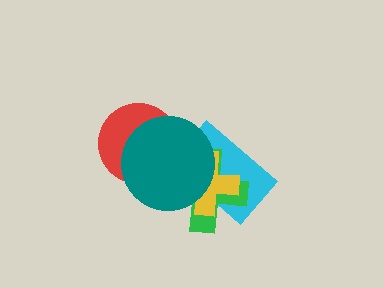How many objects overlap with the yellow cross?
3 objects overlap with the yellow cross.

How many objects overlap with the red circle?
1 object overlaps with the red circle.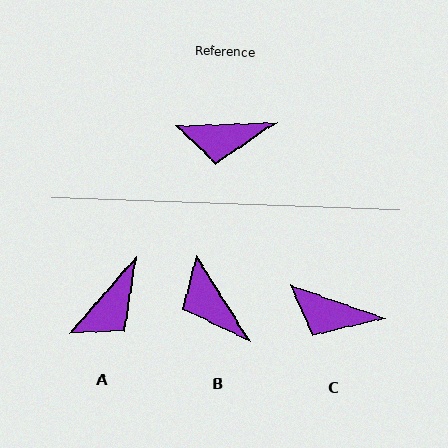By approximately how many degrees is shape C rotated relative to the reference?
Approximately 21 degrees clockwise.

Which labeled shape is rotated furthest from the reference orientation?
B, about 59 degrees away.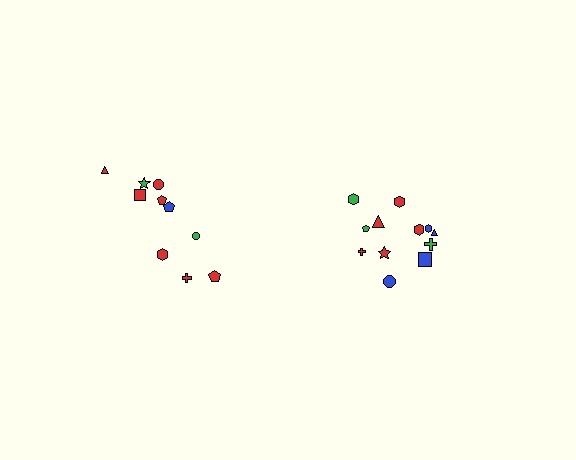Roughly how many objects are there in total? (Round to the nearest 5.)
Roughly 20 objects in total.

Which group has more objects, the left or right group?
The right group.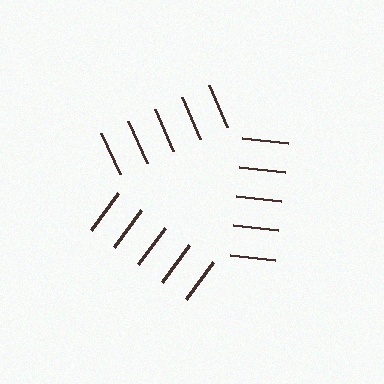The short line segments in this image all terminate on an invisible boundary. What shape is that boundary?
An illusory triangle — the line segments terminate on its edges but no continuous stroke is drawn.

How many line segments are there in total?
15 — 5 along each of the 3 edges.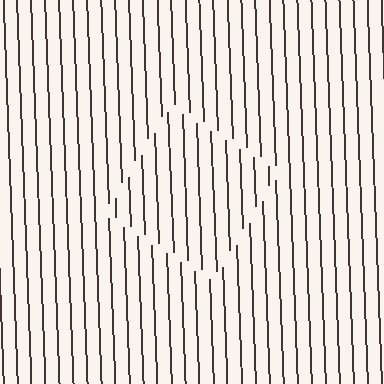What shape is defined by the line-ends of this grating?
An illusory square. The interior of the shape contains the same grating, shifted by half a period — the contour is defined by the phase discontinuity where line-ends from the inner and outer gratings abut.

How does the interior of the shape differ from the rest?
The interior of the shape contains the same grating, shifted by half a period — the contour is defined by the phase discontinuity where line-ends from the inner and outer gratings abut.